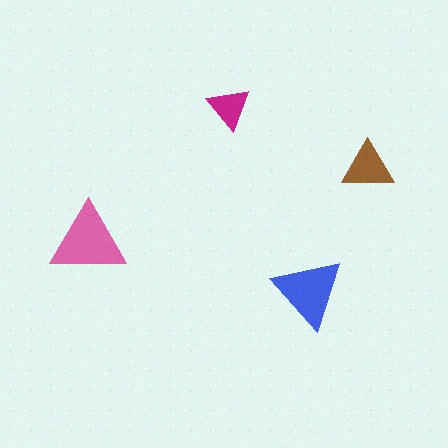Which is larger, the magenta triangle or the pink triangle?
The pink one.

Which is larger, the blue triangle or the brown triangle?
The blue one.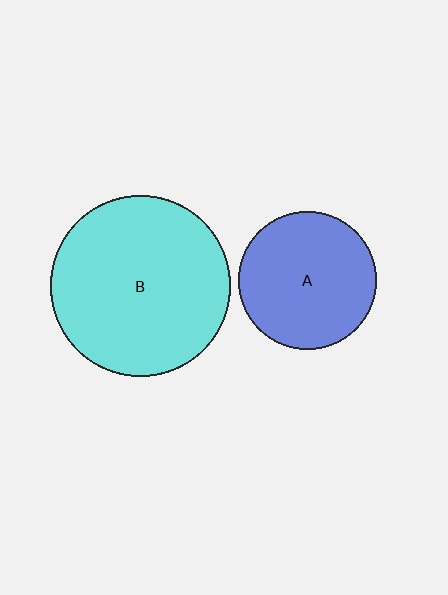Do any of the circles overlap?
No, none of the circles overlap.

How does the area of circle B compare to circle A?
Approximately 1.7 times.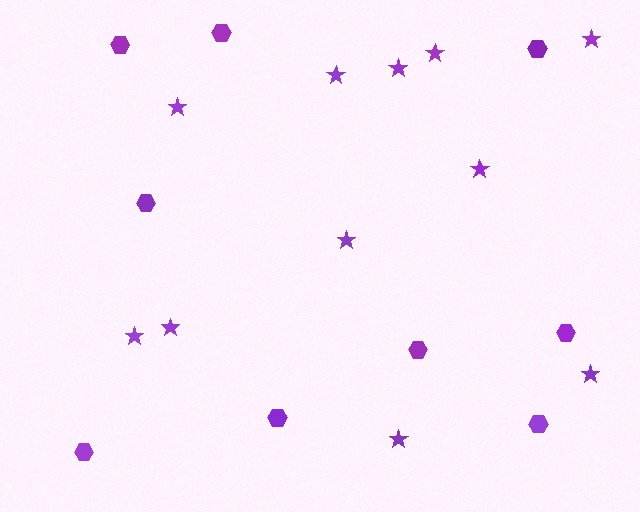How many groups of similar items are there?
There are 2 groups: one group of hexagons (9) and one group of stars (11).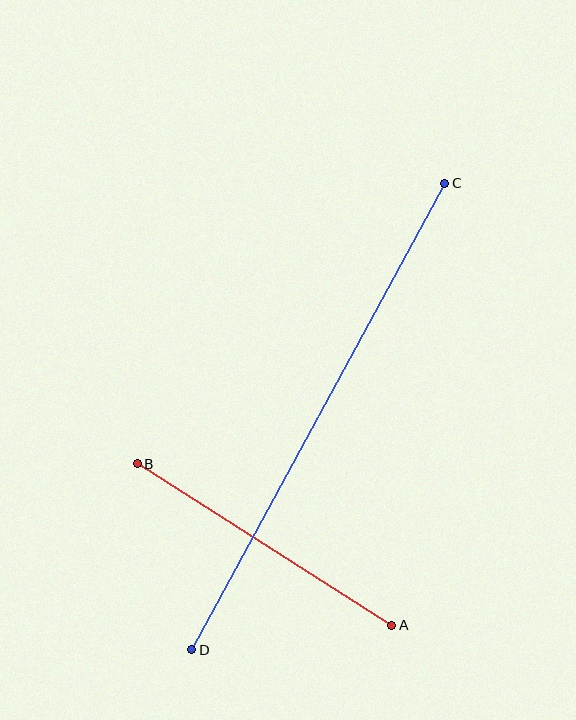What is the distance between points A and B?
The distance is approximately 301 pixels.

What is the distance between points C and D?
The distance is approximately 530 pixels.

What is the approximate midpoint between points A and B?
The midpoint is at approximately (264, 545) pixels.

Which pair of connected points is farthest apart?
Points C and D are farthest apart.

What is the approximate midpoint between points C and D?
The midpoint is at approximately (318, 417) pixels.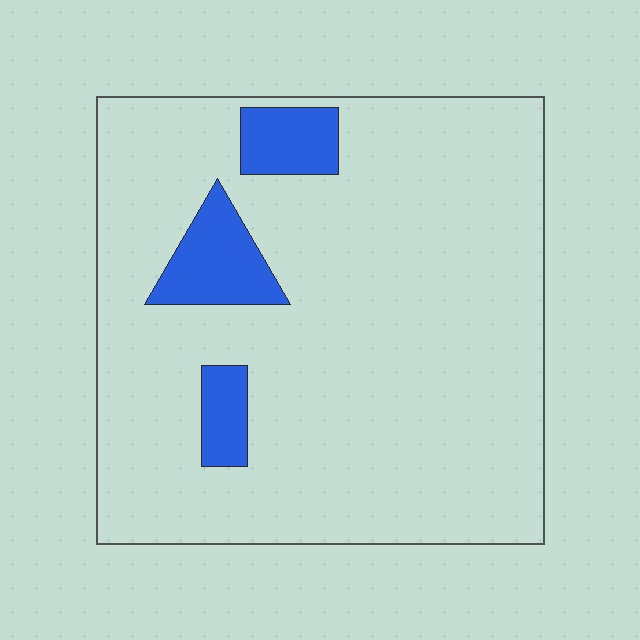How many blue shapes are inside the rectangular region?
3.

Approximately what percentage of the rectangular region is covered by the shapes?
Approximately 10%.